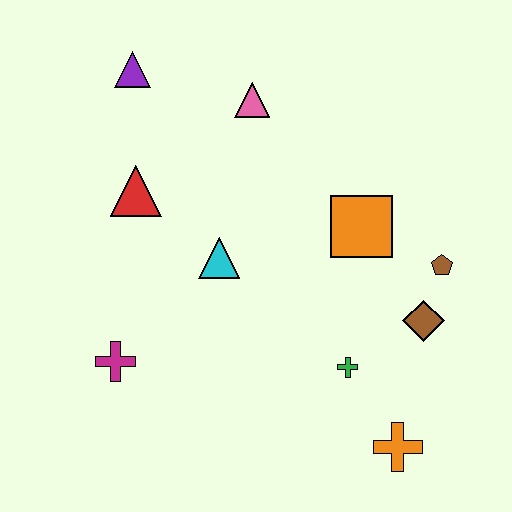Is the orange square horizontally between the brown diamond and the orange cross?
No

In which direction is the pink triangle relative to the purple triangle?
The pink triangle is to the right of the purple triangle.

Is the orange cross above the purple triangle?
No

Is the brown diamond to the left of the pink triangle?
No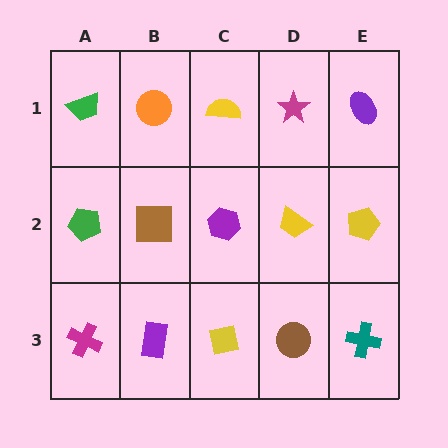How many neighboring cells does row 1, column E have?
2.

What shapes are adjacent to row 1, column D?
A yellow trapezoid (row 2, column D), a yellow semicircle (row 1, column C), a purple ellipse (row 1, column E).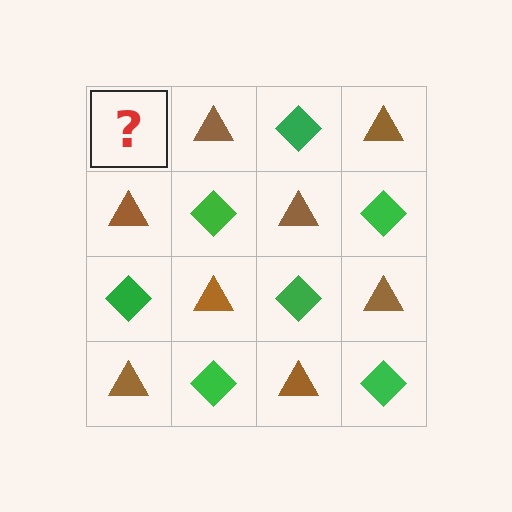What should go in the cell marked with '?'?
The missing cell should contain a green diamond.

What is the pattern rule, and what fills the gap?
The rule is that it alternates green diamond and brown triangle in a checkerboard pattern. The gap should be filled with a green diamond.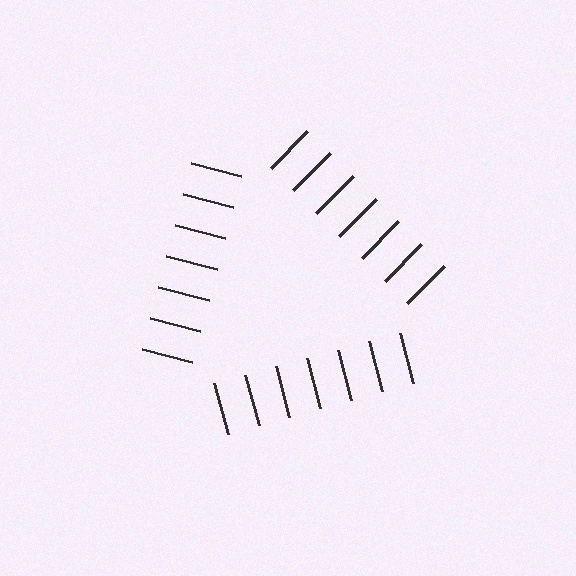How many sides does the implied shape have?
3 sides — the line-ends trace a triangle.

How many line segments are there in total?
21 — 7 along each of the 3 edges.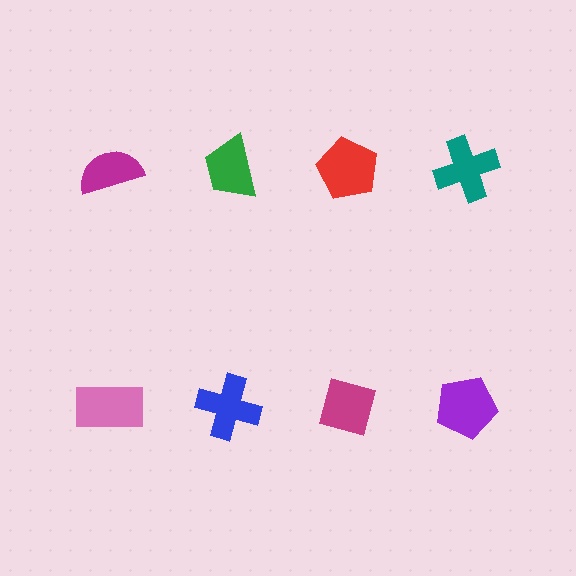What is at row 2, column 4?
A purple pentagon.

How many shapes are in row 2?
4 shapes.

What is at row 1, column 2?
A green trapezoid.